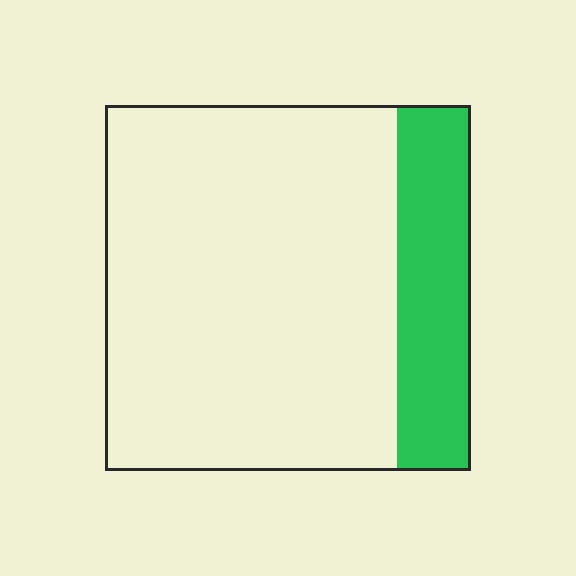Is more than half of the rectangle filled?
No.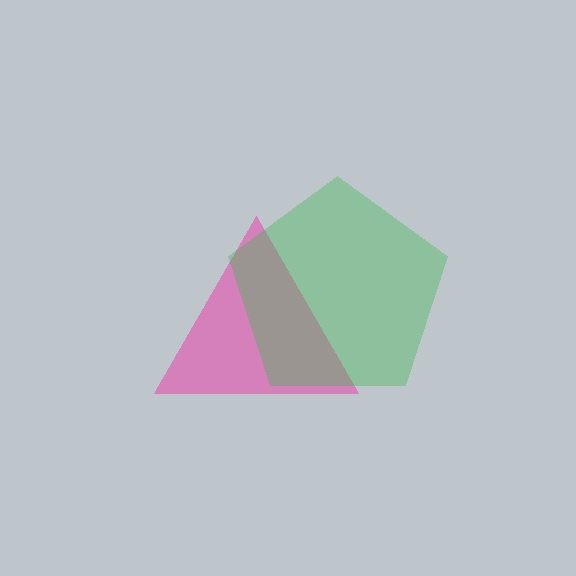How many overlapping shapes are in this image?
There are 2 overlapping shapes in the image.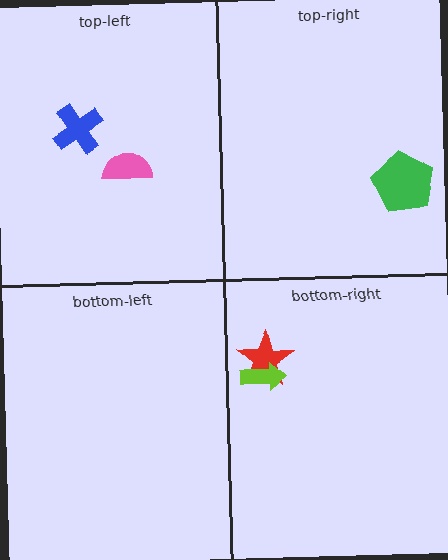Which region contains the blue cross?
The top-left region.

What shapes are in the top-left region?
The pink semicircle, the blue cross.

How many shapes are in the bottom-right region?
2.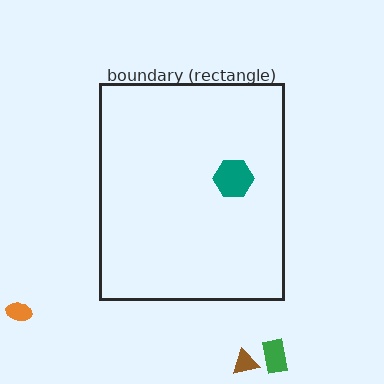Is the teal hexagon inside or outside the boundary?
Inside.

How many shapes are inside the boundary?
1 inside, 3 outside.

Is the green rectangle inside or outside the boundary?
Outside.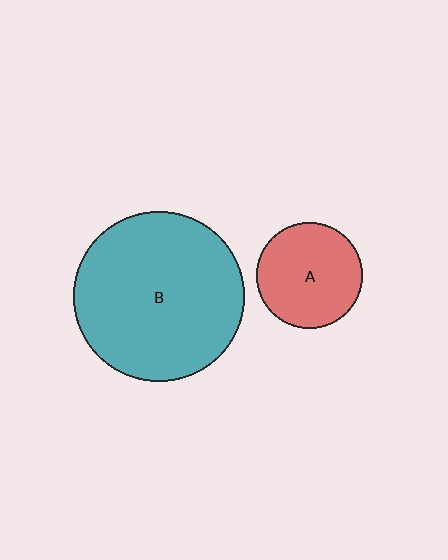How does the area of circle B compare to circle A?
Approximately 2.6 times.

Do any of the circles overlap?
No, none of the circles overlap.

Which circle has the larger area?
Circle B (teal).